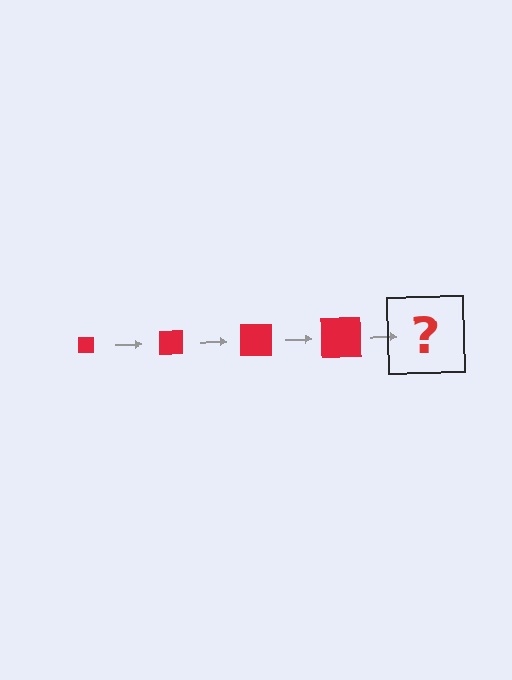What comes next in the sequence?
The next element should be a red square, larger than the previous one.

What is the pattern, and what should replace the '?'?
The pattern is that the square gets progressively larger each step. The '?' should be a red square, larger than the previous one.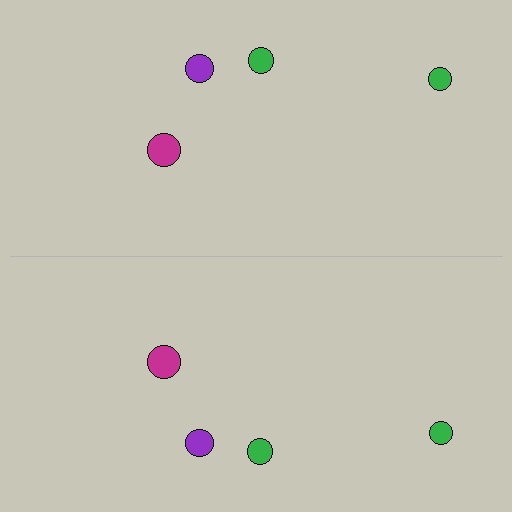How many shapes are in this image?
There are 8 shapes in this image.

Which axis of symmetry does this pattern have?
The pattern has a horizontal axis of symmetry running through the center of the image.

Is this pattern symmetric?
Yes, this pattern has bilateral (reflection) symmetry.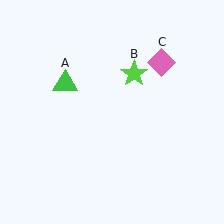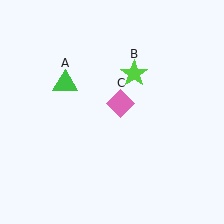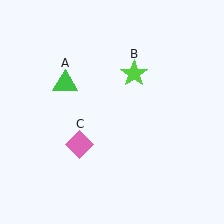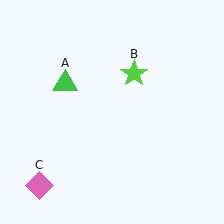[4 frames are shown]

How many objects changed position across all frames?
1 object changed position: pink diamond (object C).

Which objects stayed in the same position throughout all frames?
Green triangle (object A) and lime star (object B) remained stationary.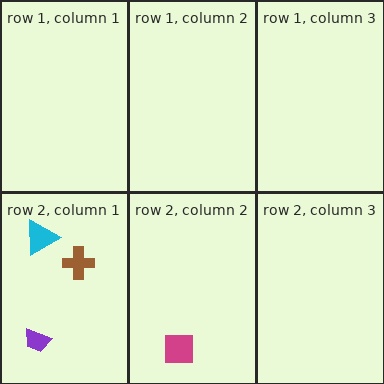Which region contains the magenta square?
The row 2, column 2 region.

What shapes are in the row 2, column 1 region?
The purple trapezoid, the brown cross, the cyan triangle.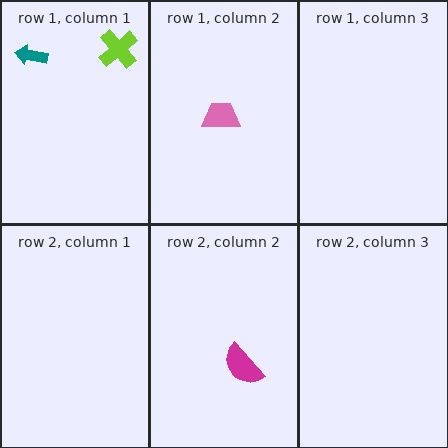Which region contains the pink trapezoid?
The row 1, column 2 region.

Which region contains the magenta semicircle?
The row 2, column 2 region.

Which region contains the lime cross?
The row 1, column 1 region.